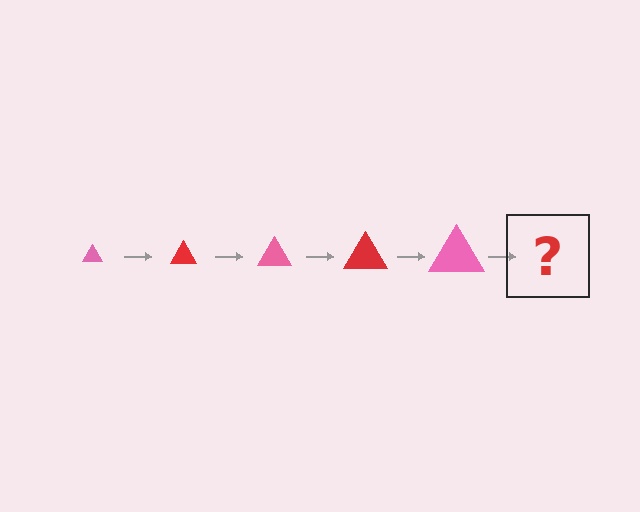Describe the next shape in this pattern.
It should be a red triangle, larger than the previous one.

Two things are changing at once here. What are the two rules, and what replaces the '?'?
The two rules are that the triangle grows larger each step and the color cycles through pink and red. The '?' should be a red triangle, larger than the previous one.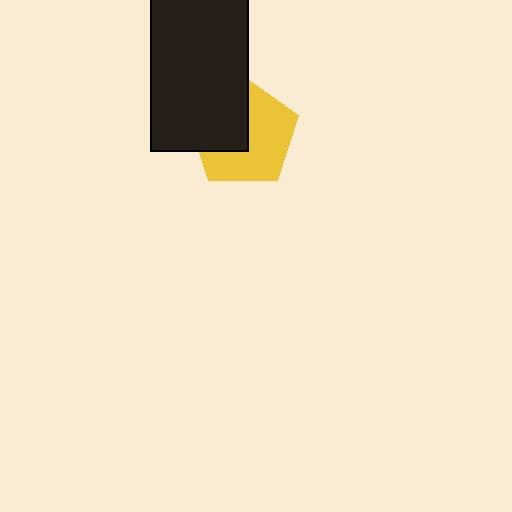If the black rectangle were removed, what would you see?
You would see the complete yellow pentagon.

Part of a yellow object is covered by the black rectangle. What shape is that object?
It is a pentagon.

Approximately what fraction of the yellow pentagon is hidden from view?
Roughly 42% of the yellow pentagon is hidden behind the black rectangle.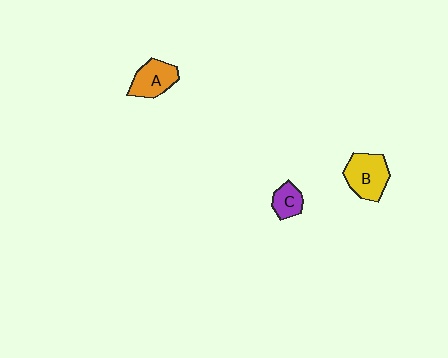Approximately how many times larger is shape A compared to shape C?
Approximately 1.6 times.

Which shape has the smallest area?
Shape C (purple).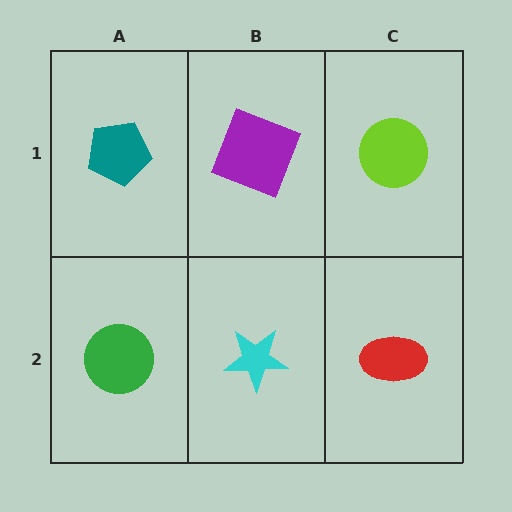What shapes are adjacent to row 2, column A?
A teal pentagon (row 1, column A), a cyan star (row 2, column B).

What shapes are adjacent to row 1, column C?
A red ellipse (row 2, column C), a purple square (row 1, column B).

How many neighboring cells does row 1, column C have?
2.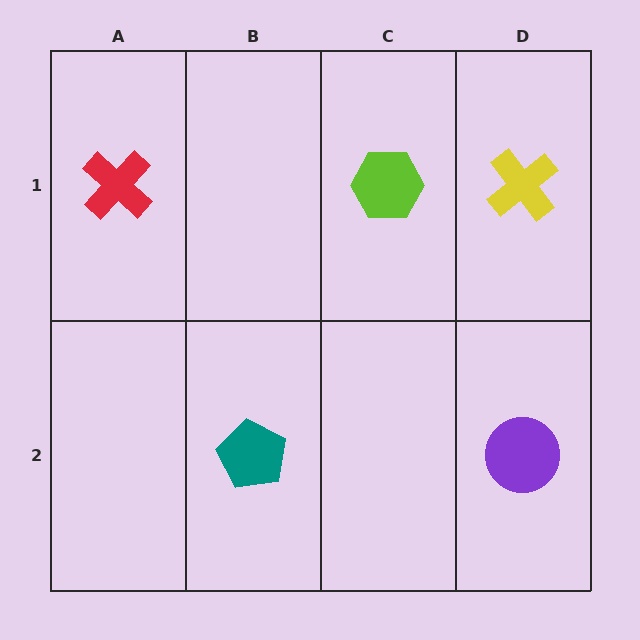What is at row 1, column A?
A red cross.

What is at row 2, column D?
A purple circle.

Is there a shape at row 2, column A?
No, that cell is empty.